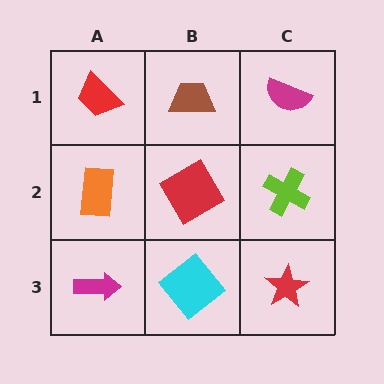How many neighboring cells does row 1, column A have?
2.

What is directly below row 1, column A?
An orange rectangle.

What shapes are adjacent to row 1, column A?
An orange rectangle (row 2, column A), a brown trapezoid (row 1, column B).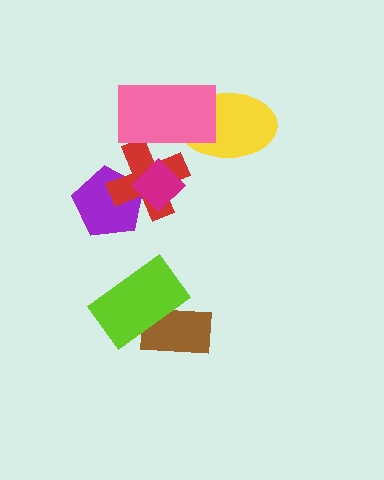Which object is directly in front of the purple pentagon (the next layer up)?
The red cross is directly in front of the purple pentagon.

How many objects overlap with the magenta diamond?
2 objects overlap with the magenta diamond.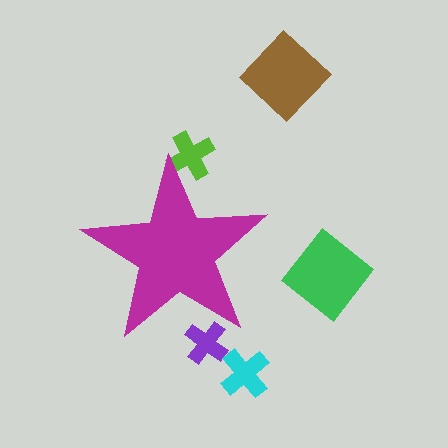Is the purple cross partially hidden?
Yes, the purple cross is partially hidden behind the magenta star.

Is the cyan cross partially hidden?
No, the cyan cross is fully visible.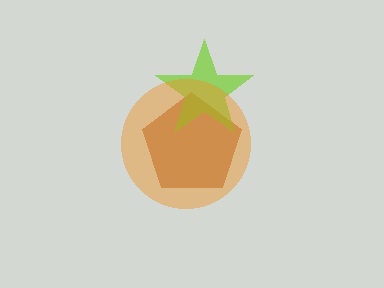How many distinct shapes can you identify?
There are 3 distinct shapes: a brown pentagon, a lime star, an orange circle.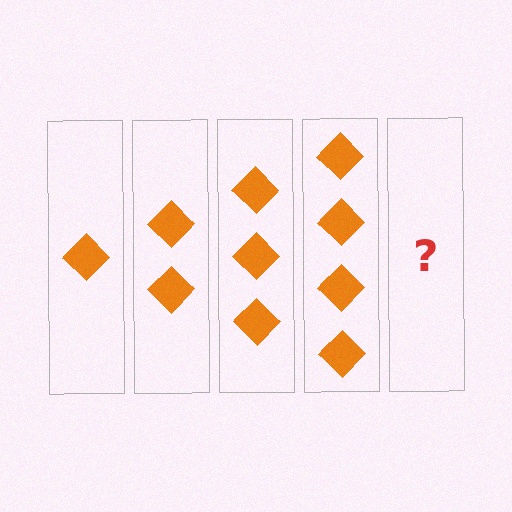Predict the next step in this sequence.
The next step is 5 diamonds.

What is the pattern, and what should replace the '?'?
The pattern is that each step adds one more diamond. The '?' should be 5 diamonds.